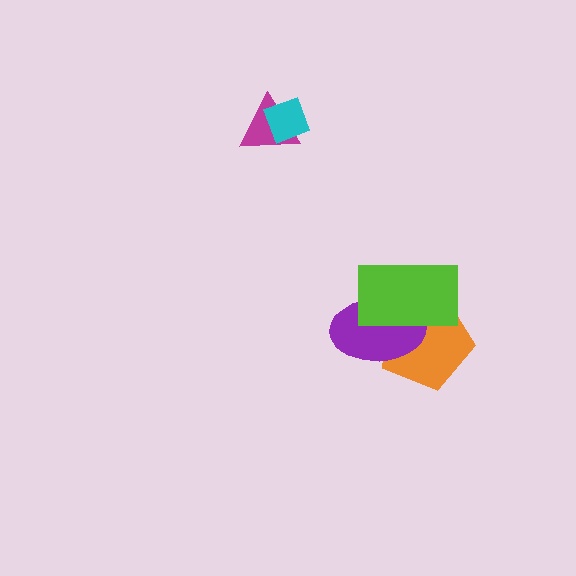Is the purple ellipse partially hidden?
Yes, it is partially covered by another shape.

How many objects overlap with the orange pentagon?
2 objects overlap with the orange pentagon.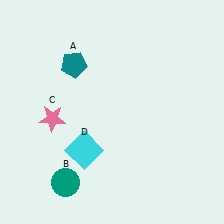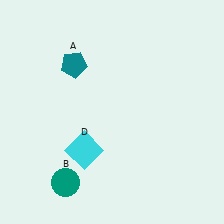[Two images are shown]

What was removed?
The pink star (C) was removed in Image 2.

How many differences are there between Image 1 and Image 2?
There is 1 difference between the two images.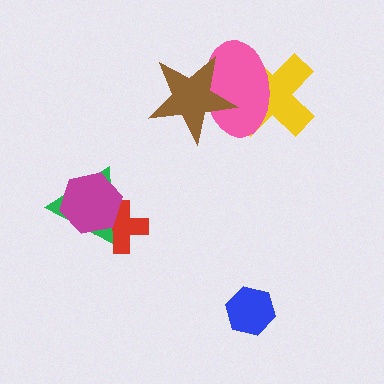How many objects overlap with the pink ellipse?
2 objects overlap with the pink ellipse.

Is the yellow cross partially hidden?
Yes, it is partially covered by another shape.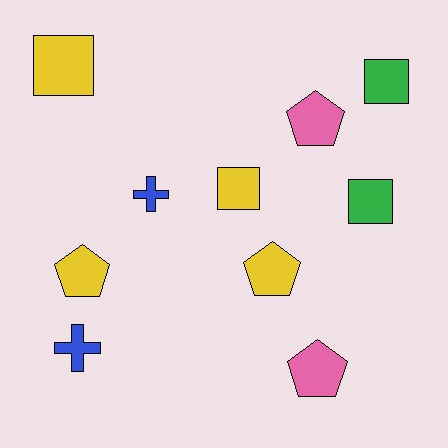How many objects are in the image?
There are 10 objects.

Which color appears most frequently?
Yellow, with 4 objects.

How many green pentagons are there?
There are no green pentagons.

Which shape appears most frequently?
Square, with 4 objects.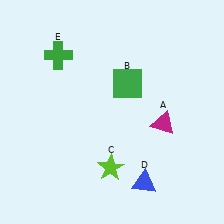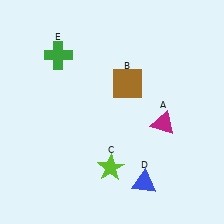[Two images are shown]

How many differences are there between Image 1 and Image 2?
There is 1 difference between the two images.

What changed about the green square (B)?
In Image 1, B is green. In Image 2, it changed to brown.